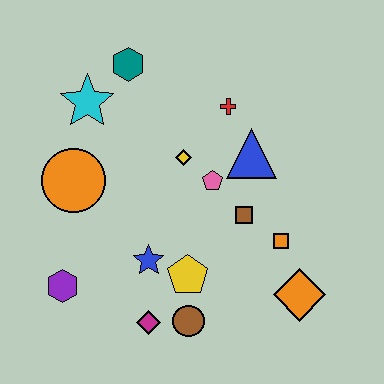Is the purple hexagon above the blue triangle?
No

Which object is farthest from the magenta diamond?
The teal hexagon is farthest from the magenta diamond.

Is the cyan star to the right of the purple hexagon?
Yes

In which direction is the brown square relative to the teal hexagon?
The brown square is below the teal hexagon.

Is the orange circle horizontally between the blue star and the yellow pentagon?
No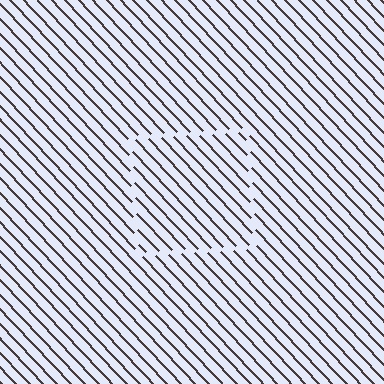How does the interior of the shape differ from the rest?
The interior of the shape contains the same grating, shifted by half a period — the contour is defined by the phase discontinuity where line-ends from the inner and outer gratings abut.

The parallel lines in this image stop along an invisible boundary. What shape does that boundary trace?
An illusory square. The interior of the shape contains the same grating, shifted by half a period — the contour is defined by the phase discontinuity where line-ends from the inner and outer gratings abut.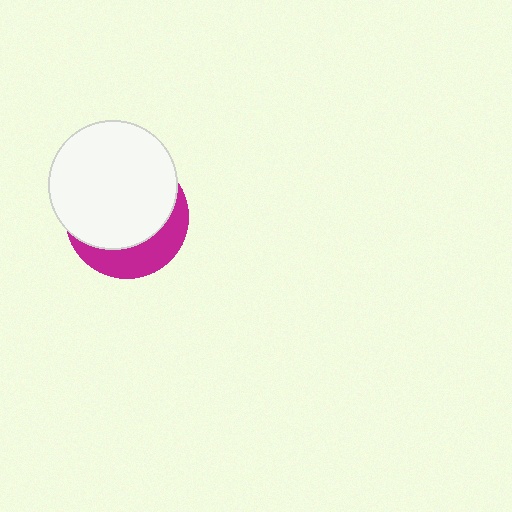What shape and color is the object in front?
The object in front is a white circle.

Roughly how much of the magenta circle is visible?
A small part of it is visible (roughly 32%).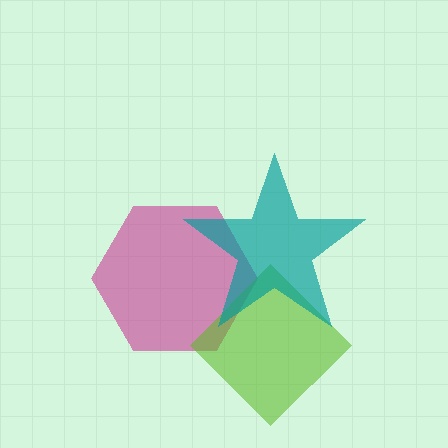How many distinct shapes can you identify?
There are 3 distinct shapes: a magenta hexagon, a lime diamond, a teal star.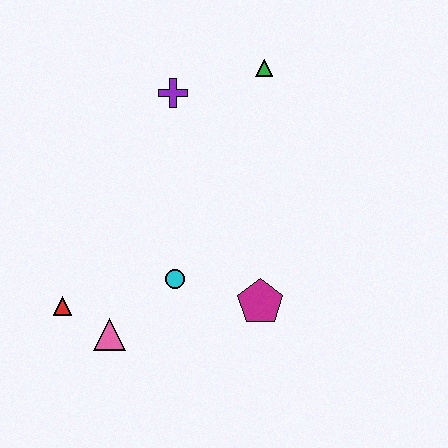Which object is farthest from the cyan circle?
The green triangle is farthest from the cyan circle.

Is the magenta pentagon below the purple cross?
Yes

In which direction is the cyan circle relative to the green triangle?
The cyan circle is below the green triangle.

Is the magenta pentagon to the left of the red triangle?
No